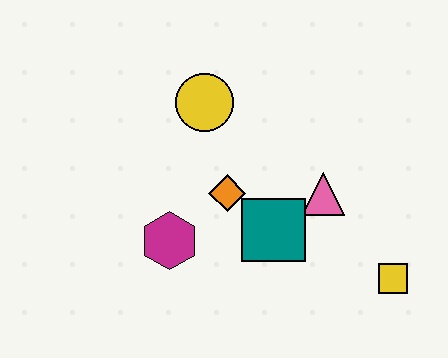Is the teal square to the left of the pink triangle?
Yes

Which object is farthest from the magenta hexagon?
The yellow square is farthest from the magenta hexagon.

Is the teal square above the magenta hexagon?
Yes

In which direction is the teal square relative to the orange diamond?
The teal square is to the right of the orange diamond.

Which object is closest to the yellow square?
The pink triangle is closest to the yellow square.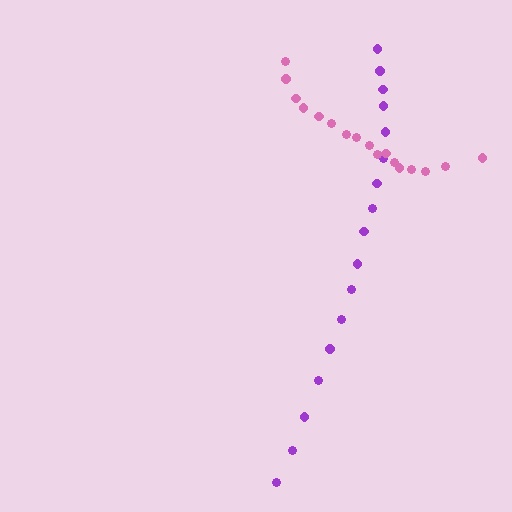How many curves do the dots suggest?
There are 2 distinct paths.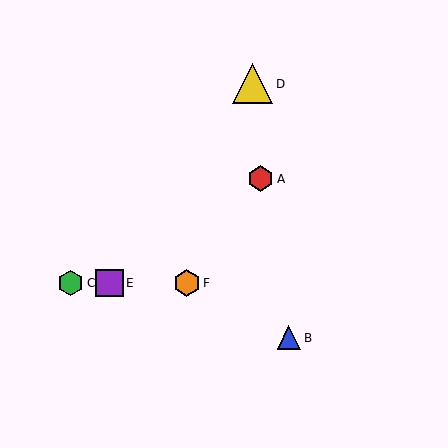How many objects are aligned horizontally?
3 objects (C, E, F) are aligned horizontally.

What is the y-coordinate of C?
Object C is at y≈283.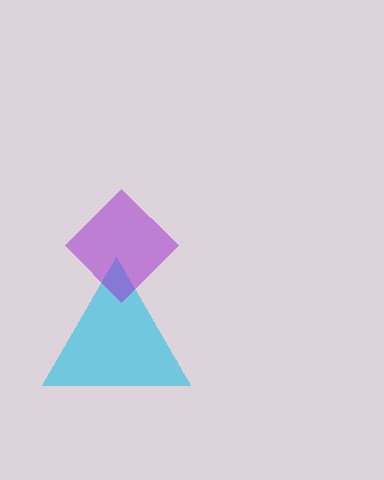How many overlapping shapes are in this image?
There are 2 overlapping shapes in the image.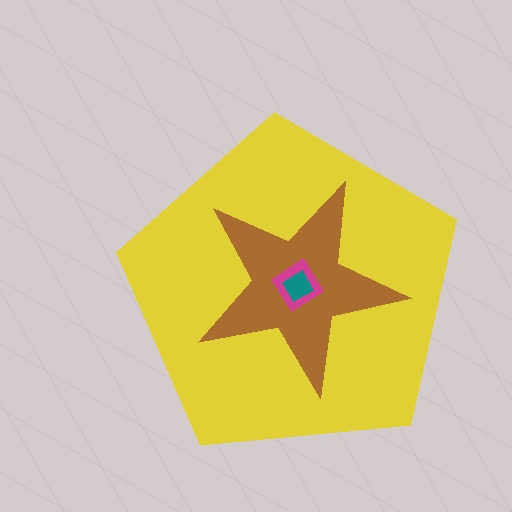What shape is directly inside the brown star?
The magenta diamond.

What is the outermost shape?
The yellow pentagon.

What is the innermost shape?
The teal square.